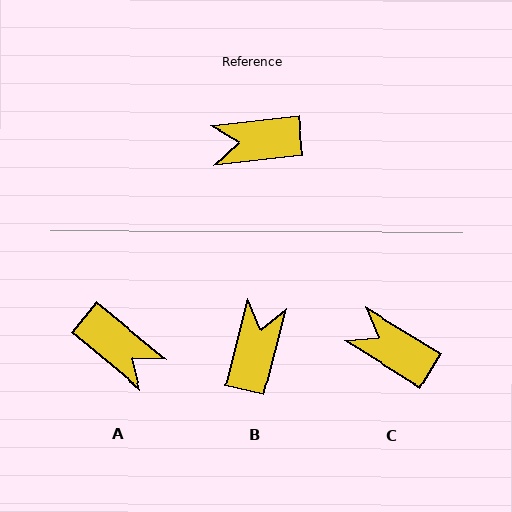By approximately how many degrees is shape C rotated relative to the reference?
Approximately 38 degrees clockwise.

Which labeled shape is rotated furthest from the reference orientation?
A, about 134 degrees away.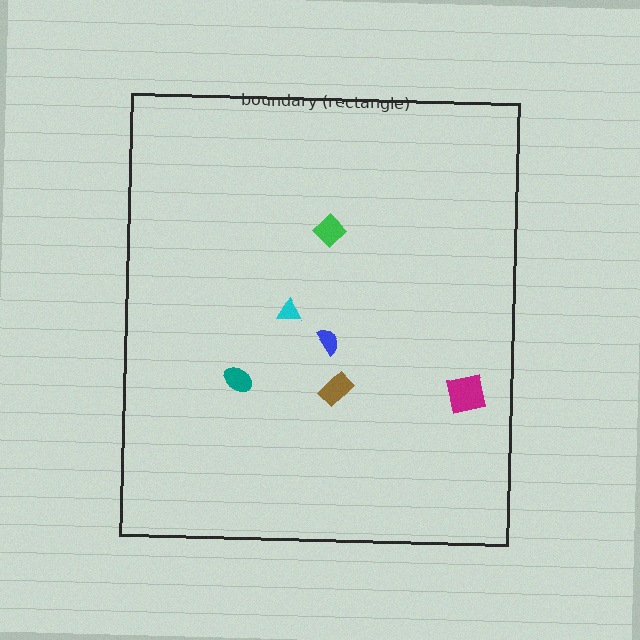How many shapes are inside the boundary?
6 inside, 0 outside.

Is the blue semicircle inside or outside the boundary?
Inside.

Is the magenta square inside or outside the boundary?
Inside.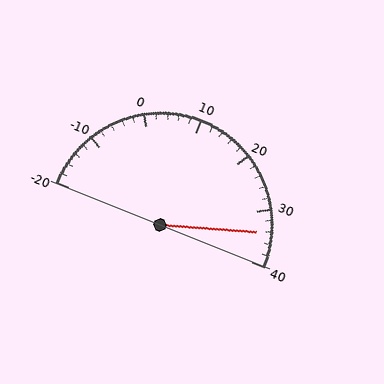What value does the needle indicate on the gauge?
The needle indicates approximately 34.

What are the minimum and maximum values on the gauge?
The gauge ranges from -20 to 40.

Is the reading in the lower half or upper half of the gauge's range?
The reading is in the upper half of the range (-20 to 40).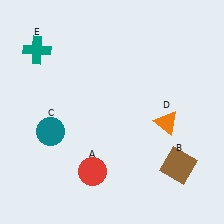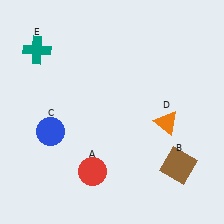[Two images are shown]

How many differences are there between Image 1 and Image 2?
There is 1 difference between the two images.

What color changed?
The circle (C) changed from teal in Image 1 to blue in Image 2.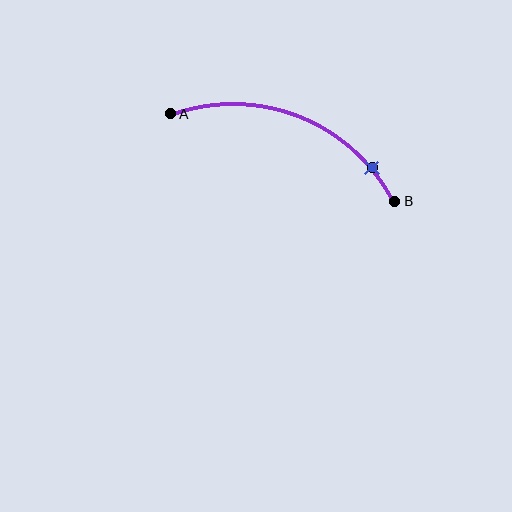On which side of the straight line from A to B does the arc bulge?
The arc bulges above the straight line connecting A and B.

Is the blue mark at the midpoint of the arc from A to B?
No. The blue mark lies on the arc but is closer to endpoint B. The arc midpoint would be at the point on the curve equidistant along the arc from both A and B.